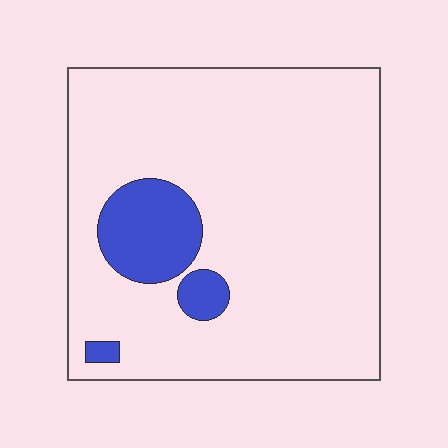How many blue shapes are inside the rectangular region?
3.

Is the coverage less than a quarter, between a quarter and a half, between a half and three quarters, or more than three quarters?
Less than a quarter.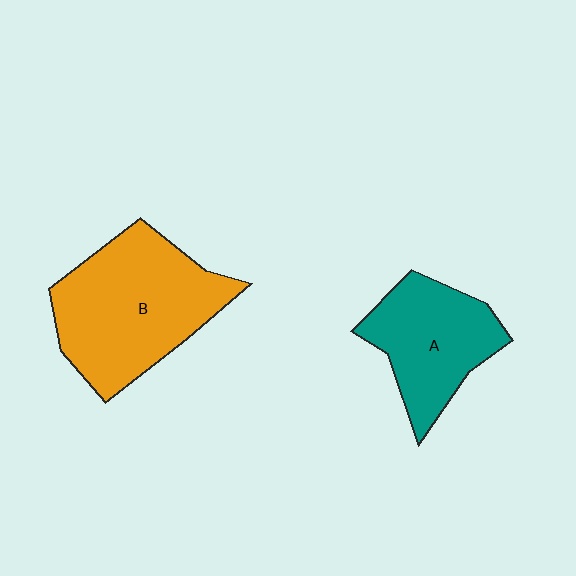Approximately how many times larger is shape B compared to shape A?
Approximately 1.5 times.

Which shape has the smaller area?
Shape A (teal).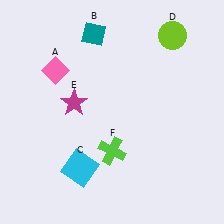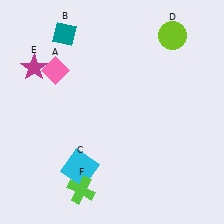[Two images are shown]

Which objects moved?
The objects that moved are: the teal diamond (B), the magenta star (E), the lime cross (F).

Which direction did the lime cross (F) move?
The lime cross (F) moved down.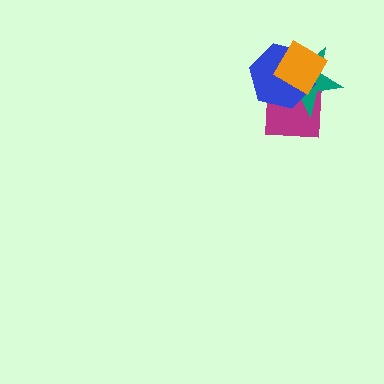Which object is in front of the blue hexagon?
The orange diamond is in front of the blue hexagon.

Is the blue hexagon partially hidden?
Yes, it is partially covered by another shape.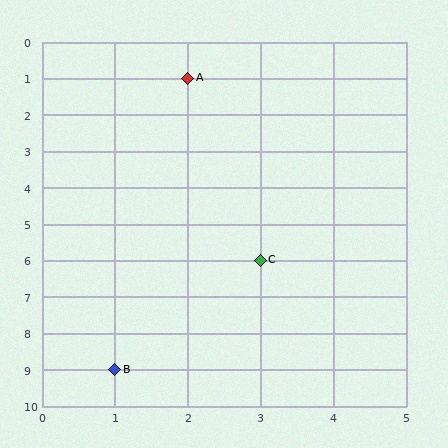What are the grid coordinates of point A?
Point A is at grid coordinates (2, 1).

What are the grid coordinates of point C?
Point C is at grid coordinates (3, 6).